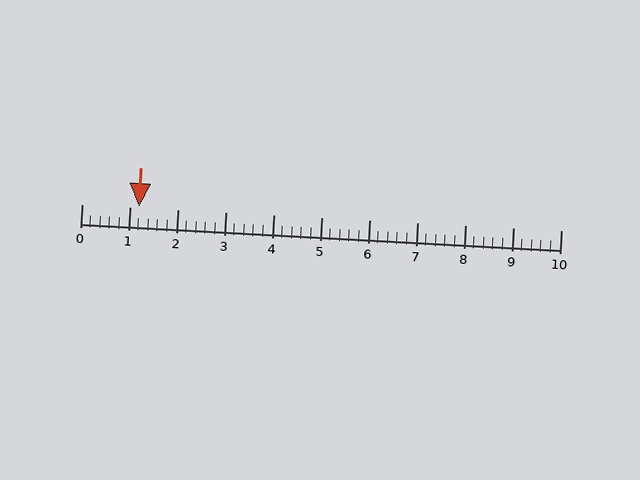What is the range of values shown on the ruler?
The ruler shows values from 0 to 10.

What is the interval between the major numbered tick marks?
The major tick marks are spaced 1 units apart.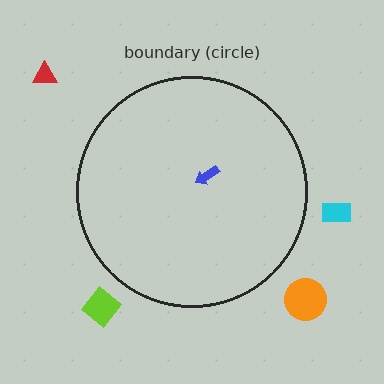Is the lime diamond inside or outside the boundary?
Outside.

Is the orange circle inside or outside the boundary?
Outside.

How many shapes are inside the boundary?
1 inside, 4 outside.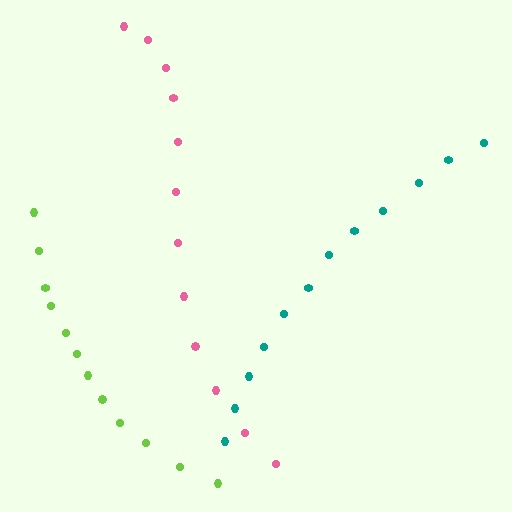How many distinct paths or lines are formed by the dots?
There are 3 distinct paths.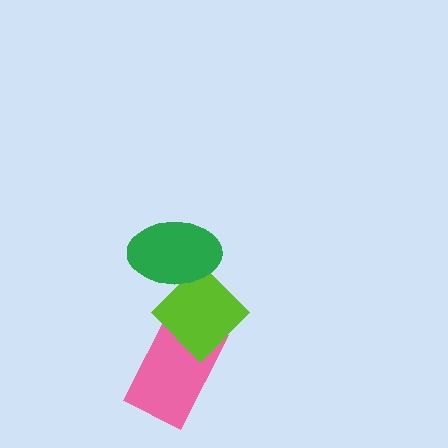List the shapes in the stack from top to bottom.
From top to bottom: the green ellipse, the lime diamond, the pink rectangle.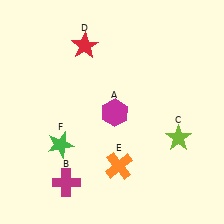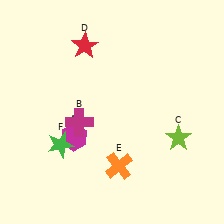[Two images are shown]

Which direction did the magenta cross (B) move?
The magenta cross (B) moved up.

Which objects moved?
The objects that moved are: the magenta hexagon (A), the magenta cross (B).